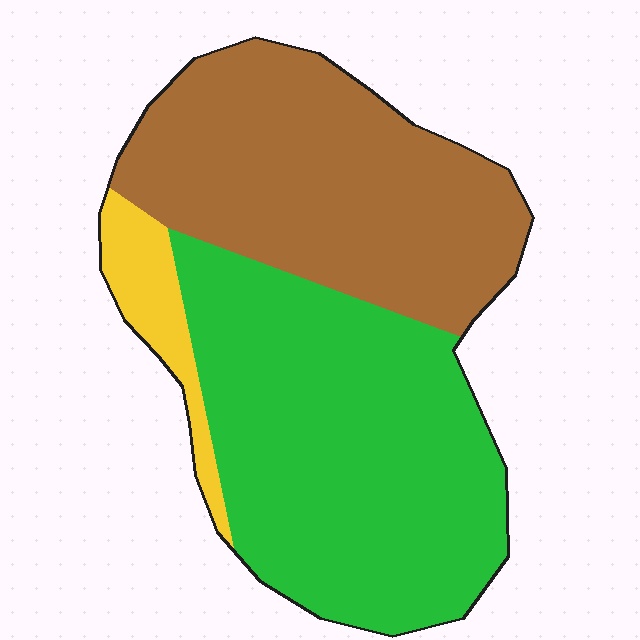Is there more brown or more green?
Green.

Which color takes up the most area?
Green, at roughly 50%.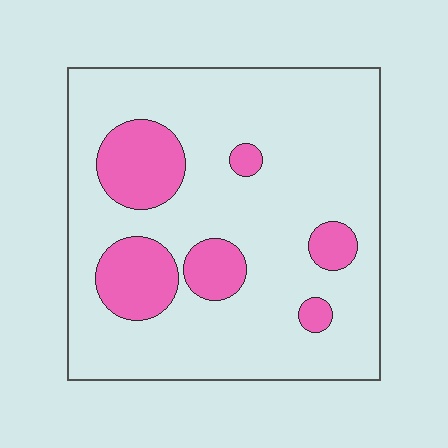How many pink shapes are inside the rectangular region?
6.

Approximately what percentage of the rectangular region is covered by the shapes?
Approximately 20%.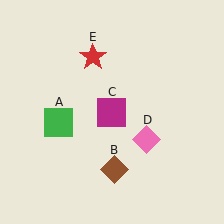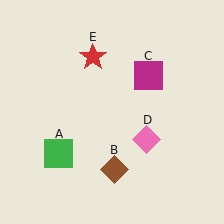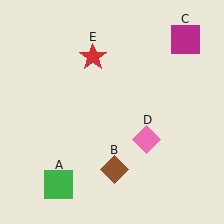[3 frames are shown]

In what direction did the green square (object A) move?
The green square (object A) moved down.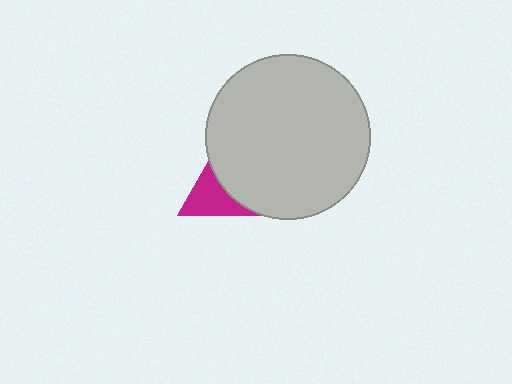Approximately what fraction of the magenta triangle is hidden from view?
Roughly 62% of the magenta triangle is hidden behind the light gray circle.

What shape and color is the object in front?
The object in front is a light gray circle.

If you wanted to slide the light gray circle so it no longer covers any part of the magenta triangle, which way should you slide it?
Slide it right — that is the most direct way to separate the two shapes.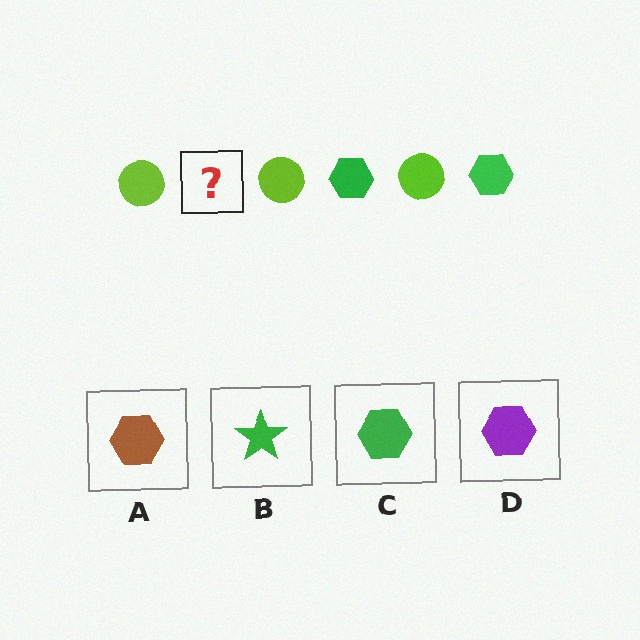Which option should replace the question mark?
Option C.